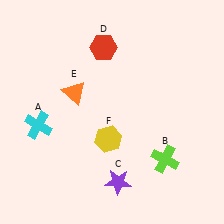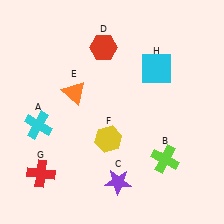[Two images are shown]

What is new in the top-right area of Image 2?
A cyan square (H) was added in the top-right area of Image 2.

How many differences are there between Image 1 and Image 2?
There are 2 differences between the two images.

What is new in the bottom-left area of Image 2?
A red cross (G) was added in the bottom-left area of Image 2.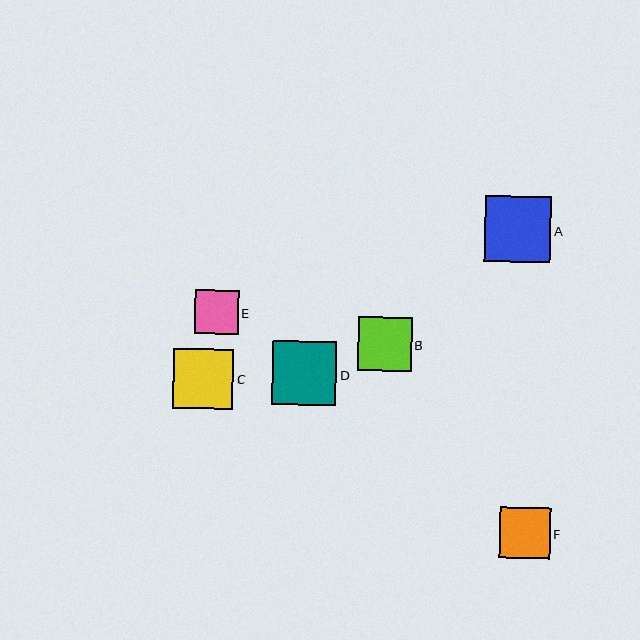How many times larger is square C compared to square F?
Square C is approximately 1.2 times the size of square F.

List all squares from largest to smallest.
From largest to smallest: A, D, C, B, F, E.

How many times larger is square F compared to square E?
Square F is approximately 1.2 times the size of square E.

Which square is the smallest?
Square E is the smallest with a size of approximately 44 pixels.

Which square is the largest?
Square A is the largest with a size of approximately 66 pixels.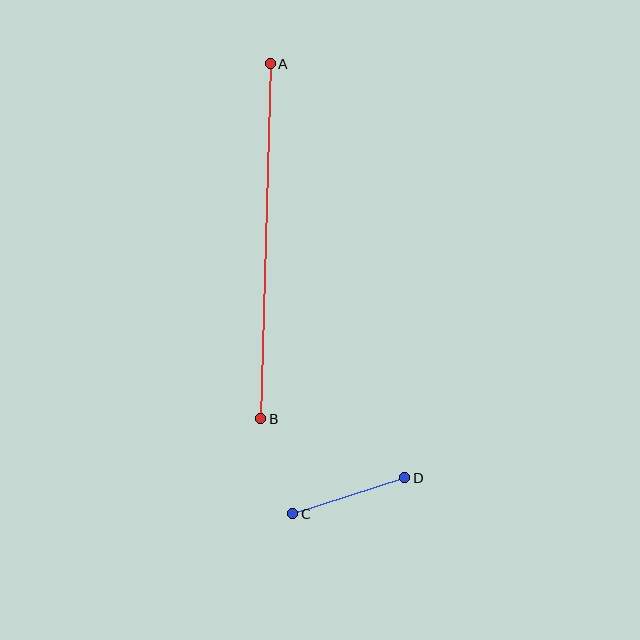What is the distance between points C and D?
The distance is approximately 118 pixels.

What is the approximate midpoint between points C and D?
The midpoint is at approximately (349, 496) pixels.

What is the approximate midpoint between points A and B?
The midpoint is at approximately (266, 241) pixels.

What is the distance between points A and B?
The distance is approximately 355 pixels.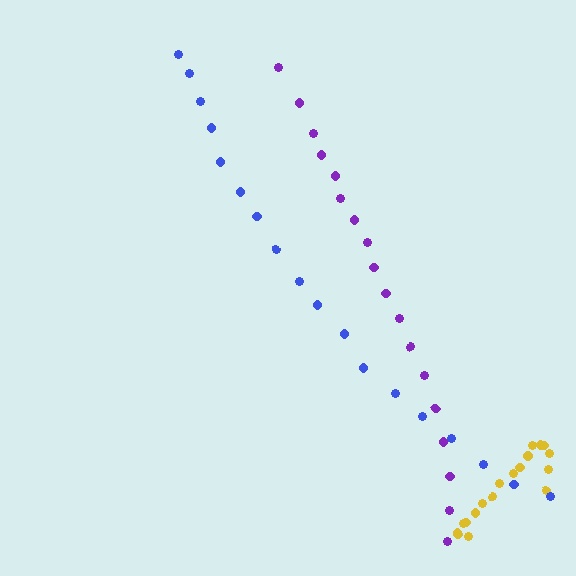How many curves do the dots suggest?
There are 3 distinct paths.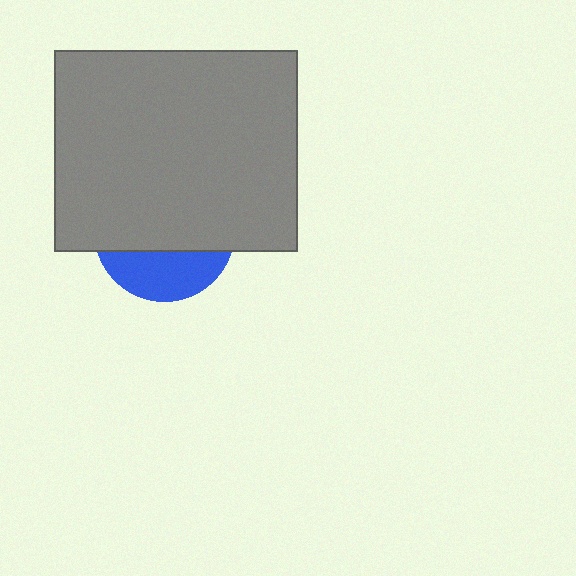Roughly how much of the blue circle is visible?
A small part of it is visible (roughly 32%).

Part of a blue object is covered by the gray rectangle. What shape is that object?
It is a circle.